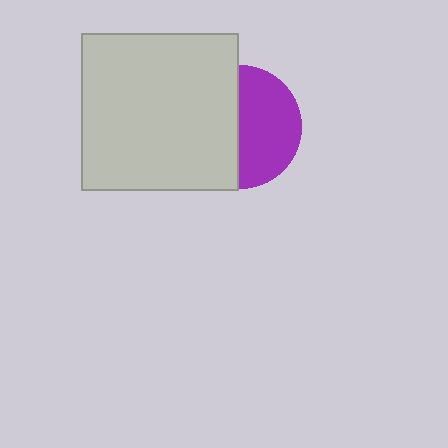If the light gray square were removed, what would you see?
You would see the complete purple circle.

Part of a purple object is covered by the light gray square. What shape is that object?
It is a circle.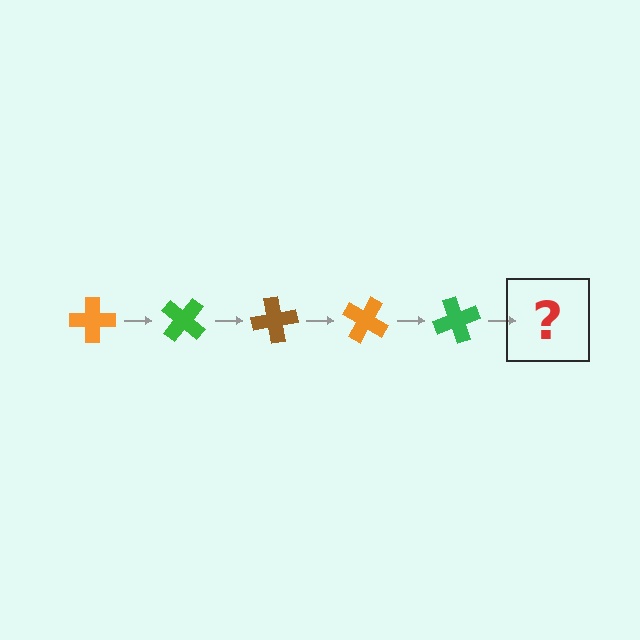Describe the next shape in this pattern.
It should be a brown cross, rotated 200 degrees from the start.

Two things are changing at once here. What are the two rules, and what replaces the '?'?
The two rules are that it rotates 40 degrees each step and the color cycles through orange, green, and brown. The '?' should be a brown cross, rotated 200 degrees from the start.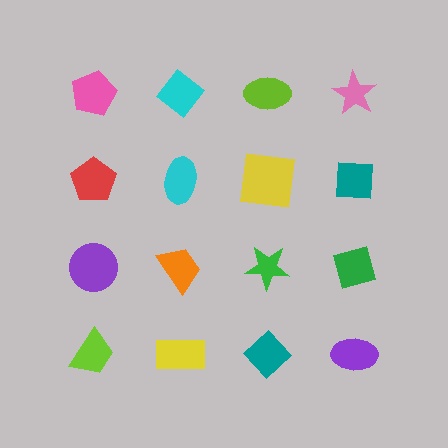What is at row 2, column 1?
A red pentagon.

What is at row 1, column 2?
A cyan diamond.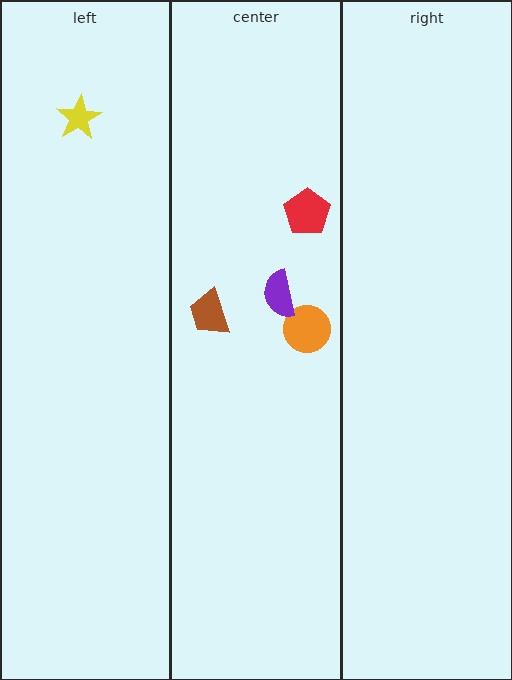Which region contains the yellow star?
The left region.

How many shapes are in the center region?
4.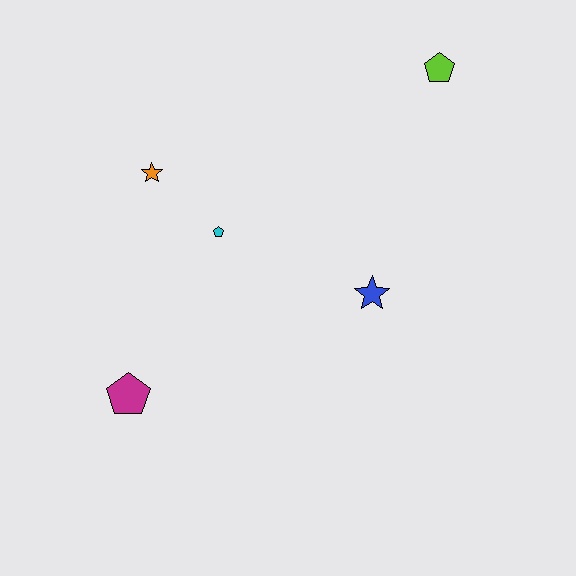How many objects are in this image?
There are 5 objects.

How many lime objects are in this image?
There is 1 lime object.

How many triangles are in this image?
There are no triangles.